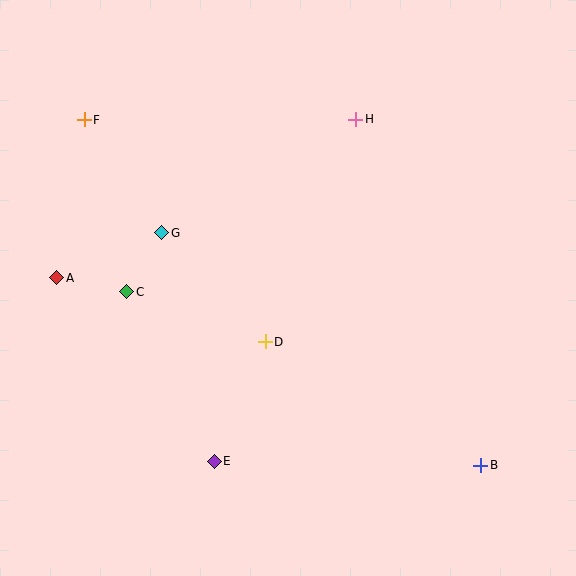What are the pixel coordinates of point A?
Point A is at (57, 278).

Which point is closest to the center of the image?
Point D at (265, 342) is closest to the center.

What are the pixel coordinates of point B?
Point B is at (481, 465).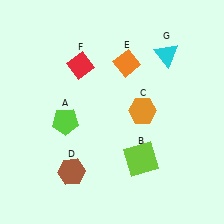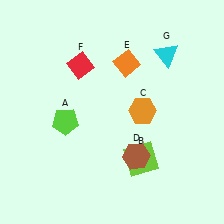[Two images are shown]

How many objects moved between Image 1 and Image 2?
1 object moved between the two images.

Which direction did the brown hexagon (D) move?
The brown hexagon (D) moved right.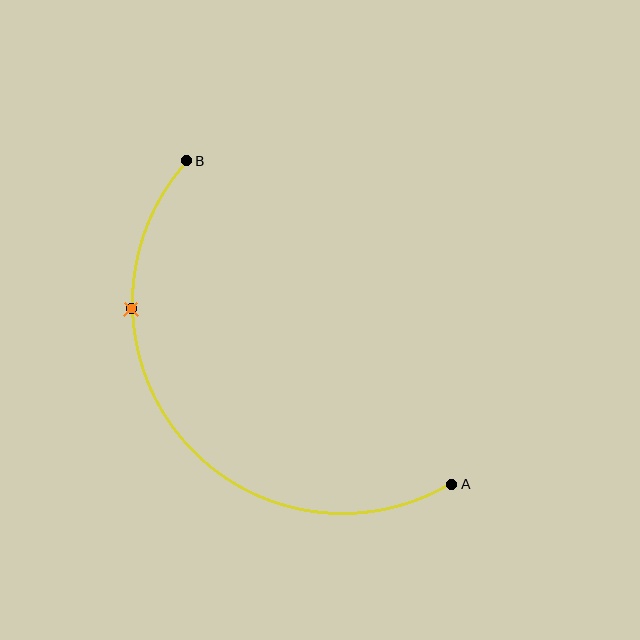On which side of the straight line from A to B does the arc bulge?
The arc bulges below and to the left of the straight line connecting A and B.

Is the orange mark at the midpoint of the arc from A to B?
No. The orange mark lies on the arc but is closer to endpoint B. The arc midpoint would be at the point on the curve equidistant along the arc from both A and B.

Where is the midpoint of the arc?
The arc midpoint is the point on the curve farthest from the straight line joining A and B. It sits below and to the left of that line.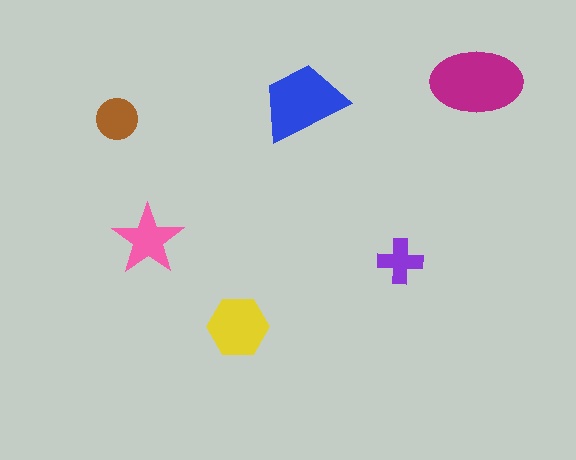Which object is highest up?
The magenta ellipse is topmost.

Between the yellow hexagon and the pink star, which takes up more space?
The yellow hexagon.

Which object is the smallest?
The purple cross.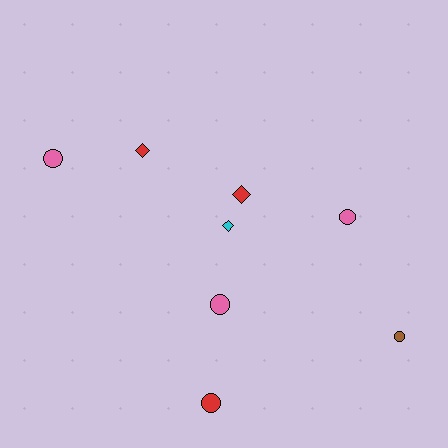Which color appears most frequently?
Red, with 3 objects.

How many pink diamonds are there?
There are no pink diamonds.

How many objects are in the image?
There are 8 objects.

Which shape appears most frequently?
Circle, with 5 objects.